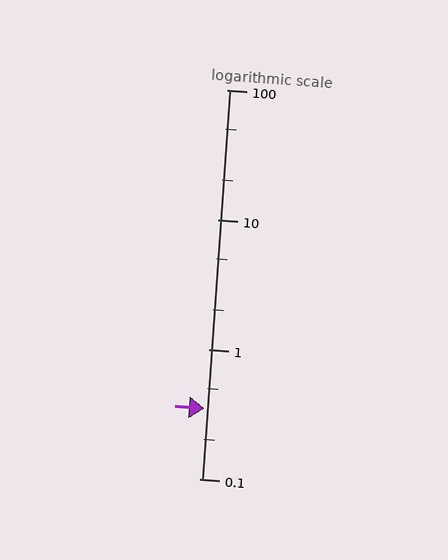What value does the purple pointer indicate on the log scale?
The pointer indicates approximately 0.35.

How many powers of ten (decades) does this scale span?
The scale spans 3 decades, from 0.1 to 100.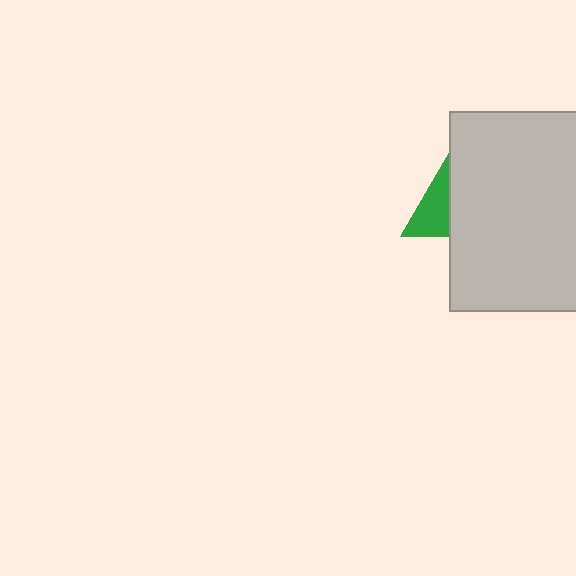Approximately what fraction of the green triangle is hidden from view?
Roughly 52% of the green triangle is hidden behind the light gray rectangle.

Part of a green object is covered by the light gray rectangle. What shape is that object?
It is a triangle.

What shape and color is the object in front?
The object in front is a light gray rectangle.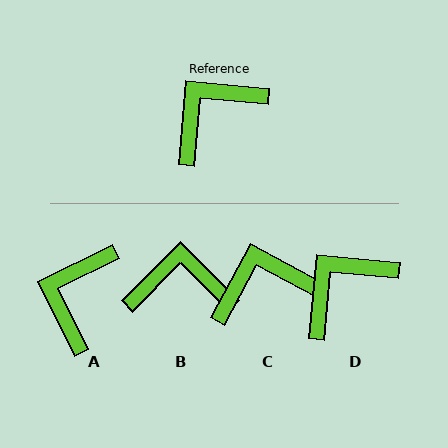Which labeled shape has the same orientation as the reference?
D.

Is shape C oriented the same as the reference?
No, it is off by about 23 degrees.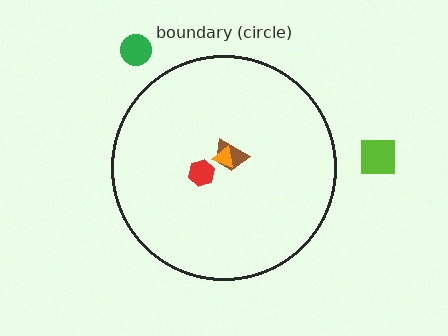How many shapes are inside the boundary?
3 inside, 2 outside.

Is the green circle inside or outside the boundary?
Outside.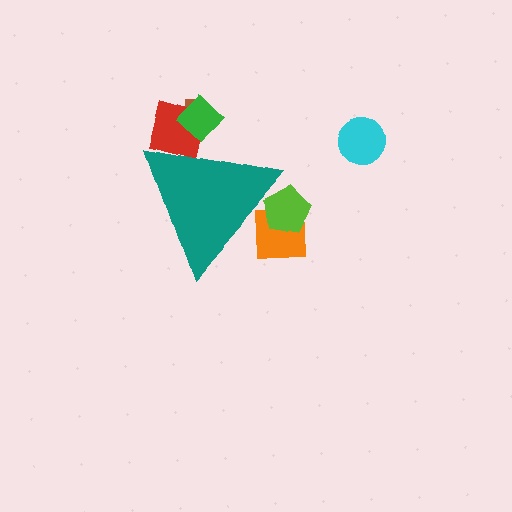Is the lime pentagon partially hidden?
Yes, the lime pentagon is partially hidden behind the teal triangle.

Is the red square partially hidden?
Yes, the red square is partially hidden behind the teal triangle.